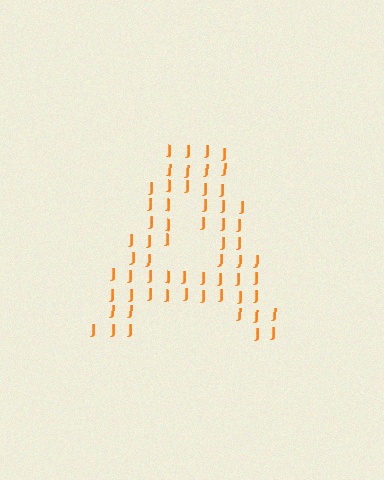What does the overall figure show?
The overall figure shows the letter A.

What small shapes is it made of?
It is made of small letter J's.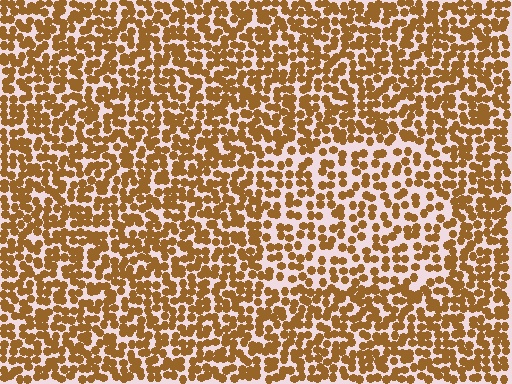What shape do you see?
I see a rectangle.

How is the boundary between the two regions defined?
The boundary is defined by a change in element density (approximately 1.5x ratio). All elements are the same color, size, and shape.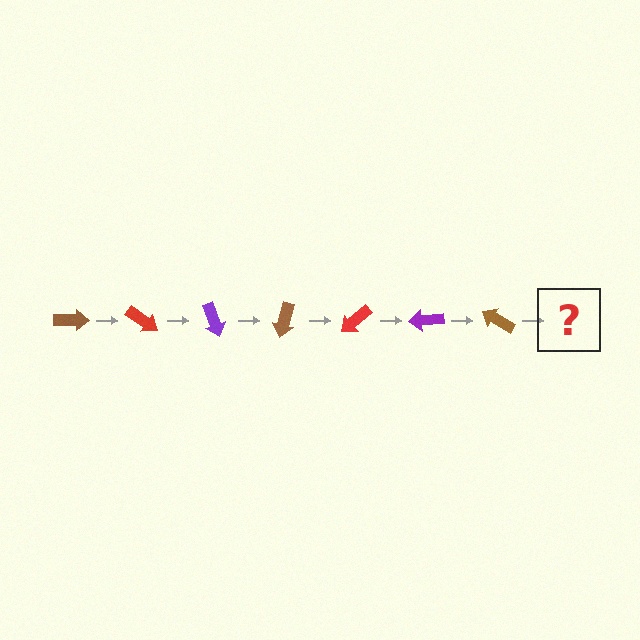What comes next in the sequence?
The next element should be a red arrow, rotated 245 degrees from the start.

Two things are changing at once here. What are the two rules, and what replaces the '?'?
The two rules are that it rotates 35 degrees each step and the color cycles through brown, red, and purple. The '?' should be a red arrow, rotated 245 degrees from the start.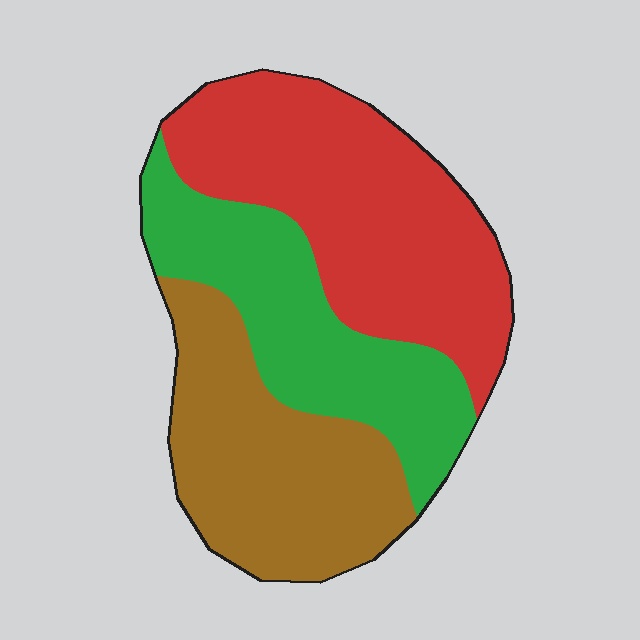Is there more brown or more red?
Red.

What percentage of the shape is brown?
Brown covers around 30% of the shape.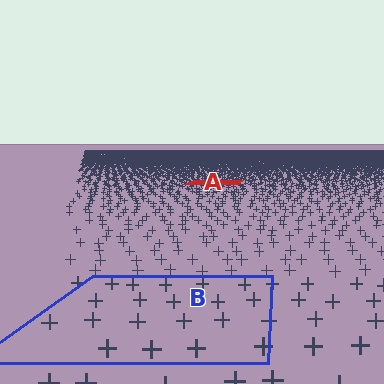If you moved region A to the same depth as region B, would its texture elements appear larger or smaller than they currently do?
They would appear larger. At a closer depth, the same texture elements are projected at a bigger on-screen size.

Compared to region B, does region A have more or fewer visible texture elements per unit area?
Region A has more texture elements per unit area — they are packed more densely because it is farther away.